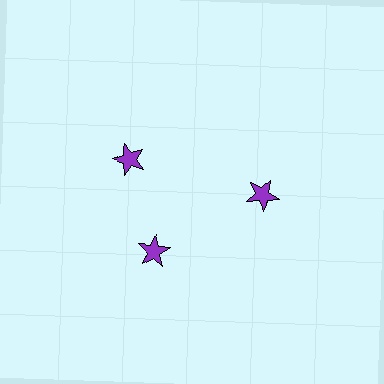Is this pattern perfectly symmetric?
No. The 3 purple stars are arranged in a ring, but one element near the 11 o'clock position is rotated out of alignment along the ring, breaking the 3-fold rotational symmetry.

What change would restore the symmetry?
The symmetry would be restored by rotating it back into even spacing with its neighbors so that all 3 stars sit at equal angles and equal distance from the center.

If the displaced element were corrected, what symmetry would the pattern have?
It would have 3-fold rotational symmetry — the pattern would map onto itself every 120 degrees.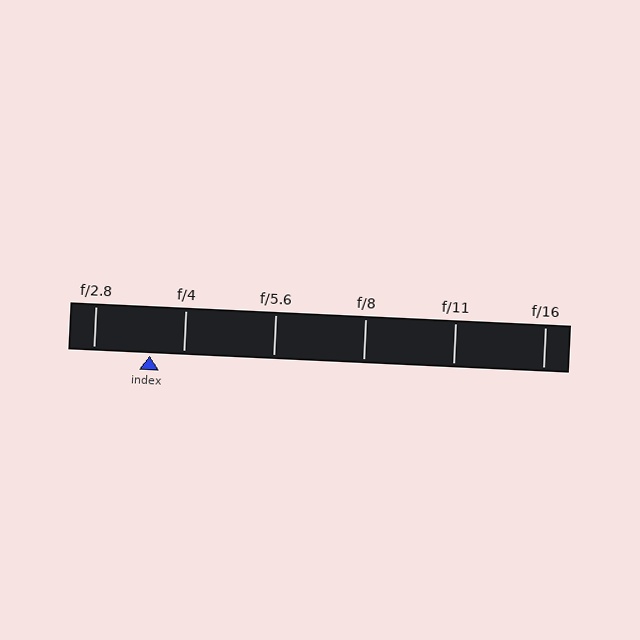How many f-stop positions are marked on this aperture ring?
There are 6 f-stop positions marked.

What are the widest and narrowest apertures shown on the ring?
The widest aperture shown is f/2.8 and the narrowest is f/16.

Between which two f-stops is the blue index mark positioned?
The index mark is between f/2.8 and f/4.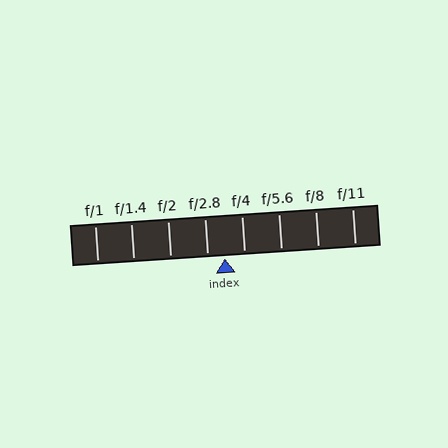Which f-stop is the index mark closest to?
The index mark is closest to f/2.8.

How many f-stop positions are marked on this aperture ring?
There are 8 f-stop positions marked.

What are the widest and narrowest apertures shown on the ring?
The widest aperture shown is f/1 and the narrowest is f/11.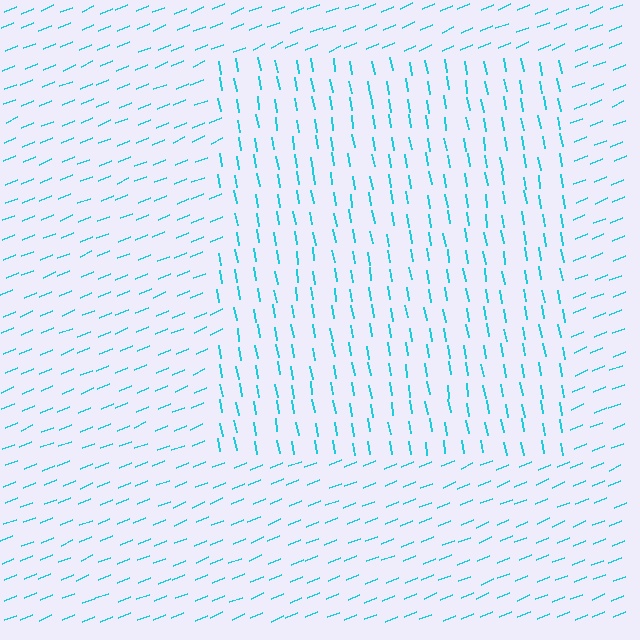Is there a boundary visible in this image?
Yes, there is a texture boundary formed by a change in line orientation.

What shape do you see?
I see a rectangle.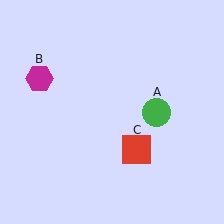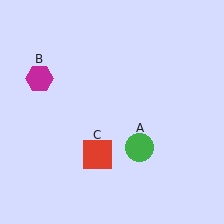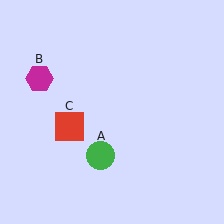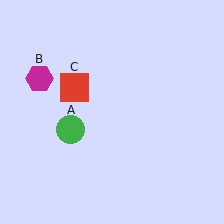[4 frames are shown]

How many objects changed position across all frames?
2 objects changed position: green circle (object A), red square (object C).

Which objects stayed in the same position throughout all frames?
Magenta hexagon (object B) remained stationary.